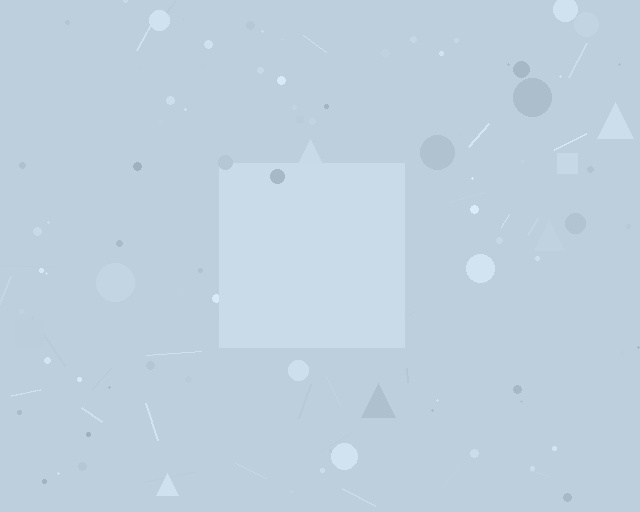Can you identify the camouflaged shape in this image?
The camouflaged shape is a square.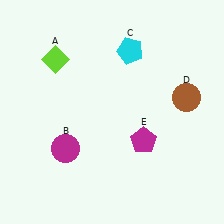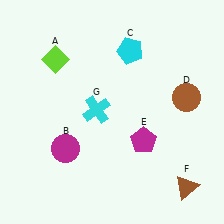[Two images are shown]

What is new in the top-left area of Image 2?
A cyan cross (G) was added in the top-left area of Image 2.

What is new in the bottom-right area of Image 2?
A brown triangle (F) was added in the bottom-right area of Image 2.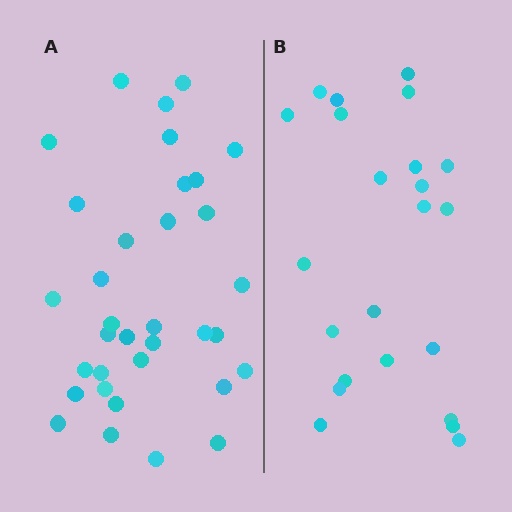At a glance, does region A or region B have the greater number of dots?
Region A (the left region) has more dots.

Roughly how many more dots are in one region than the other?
Region A has roughly 12 or so more dots than region B.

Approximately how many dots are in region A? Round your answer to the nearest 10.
About 30 dots. (The exact count is 34, which rounds to 30.)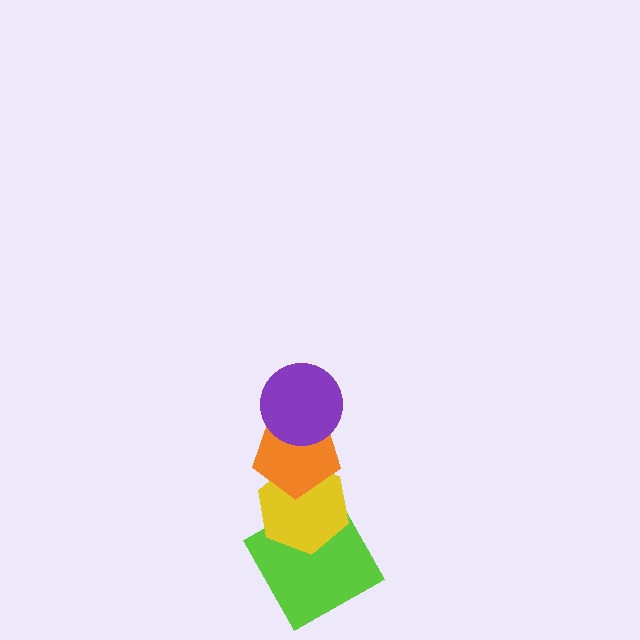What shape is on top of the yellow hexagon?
The orange pentagon is on top of the yellow hexagon.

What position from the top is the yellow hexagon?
The yellow hexagon is 3rd from the top.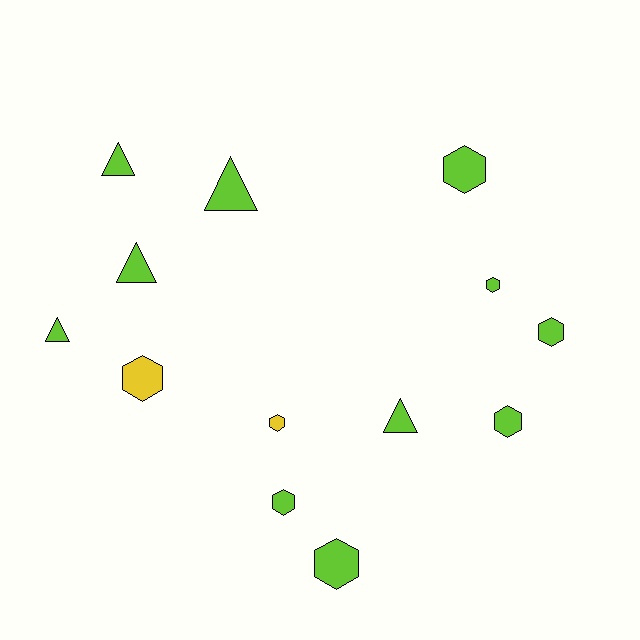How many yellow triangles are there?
There are no yellow triangles.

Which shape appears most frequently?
Hexagon, with 8 objects.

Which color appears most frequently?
Lime, with 11 objects.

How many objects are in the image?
There are 13 objects.